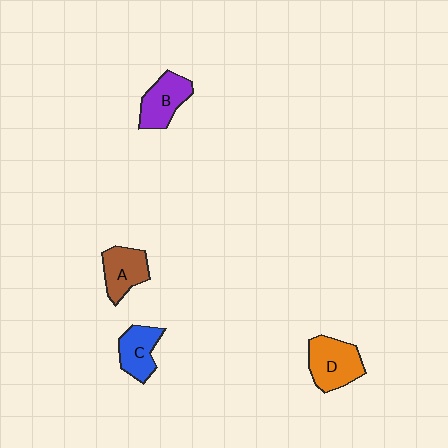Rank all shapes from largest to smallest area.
From largest to smallest: D (orange), B (purple), A (brown), C (blue).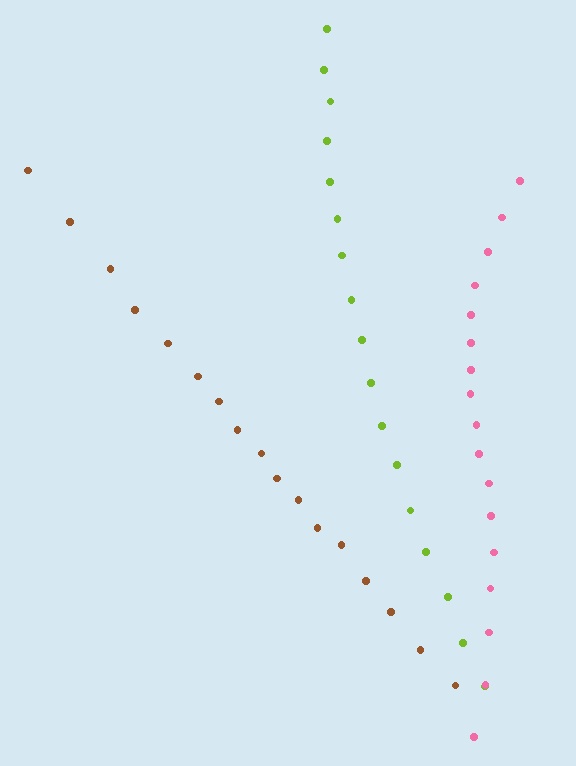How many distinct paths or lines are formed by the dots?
There are 3 distinct paths.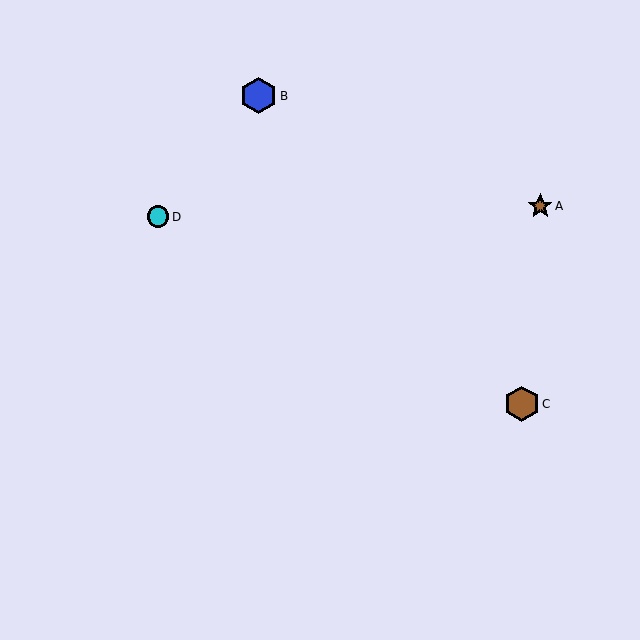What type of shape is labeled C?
Shape C is a brown hexagon.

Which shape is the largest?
The blue hexagon (labeled B) is the largest.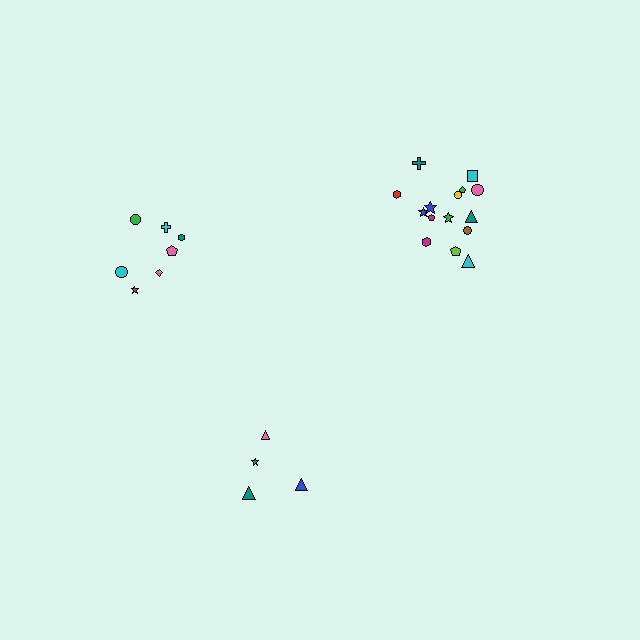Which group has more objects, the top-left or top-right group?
The top-right group.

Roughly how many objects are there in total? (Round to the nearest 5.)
Roughly 25 objects in total.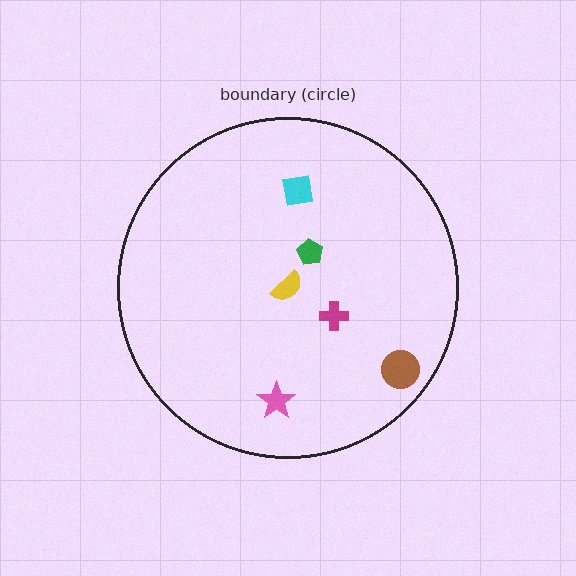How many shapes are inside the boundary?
6 inside, 0 outside.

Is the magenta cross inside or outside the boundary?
Inside.